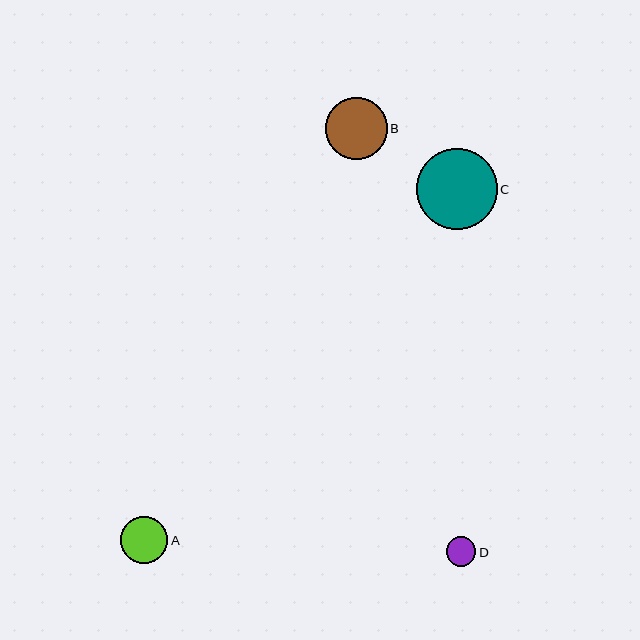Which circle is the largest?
Circle C is the largest with a size of approximately 81 pixels.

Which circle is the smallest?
Circle D is the smallest with a size of approximately 29 pixels.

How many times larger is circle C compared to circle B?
Circle C is approximately 1.3 times the size of circle B.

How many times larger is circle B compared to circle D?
Circle B is approximately 2.1 times the size of circle D.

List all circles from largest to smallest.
From largest to smallest: C, B, A, D.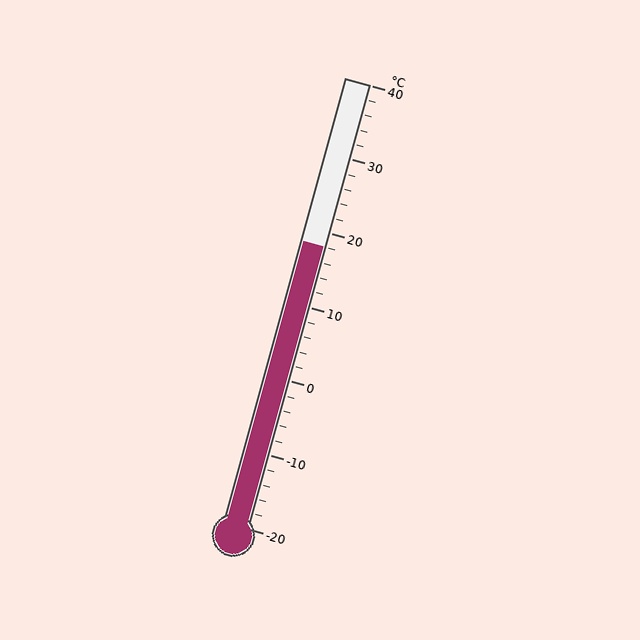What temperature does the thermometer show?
The thermometer shows approximately 18°C.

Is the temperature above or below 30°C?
The temperature is below 30°C.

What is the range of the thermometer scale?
The thermometer scale ranges from -20°C to 40°C.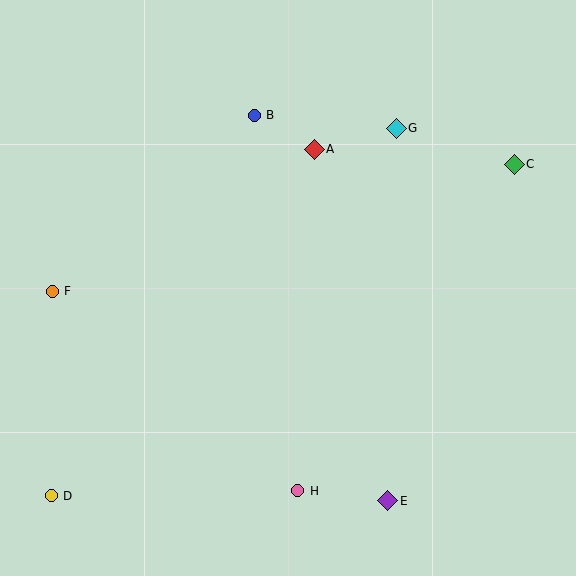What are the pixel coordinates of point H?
Point H is at (298, 491).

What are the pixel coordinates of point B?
Point B is at (254, 115).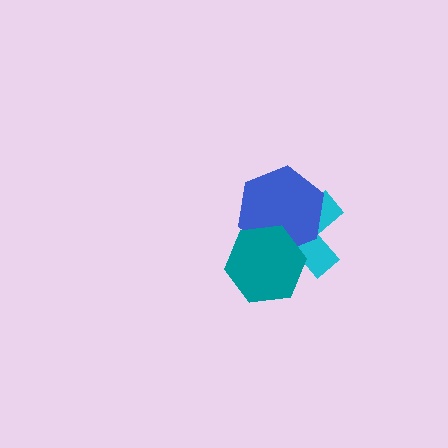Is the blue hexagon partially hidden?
Yes, it is partially covered by another shape.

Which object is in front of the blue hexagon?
The teal hexagon is in front of the blue hexagon.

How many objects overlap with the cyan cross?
2 objects overlap with the cyan cross.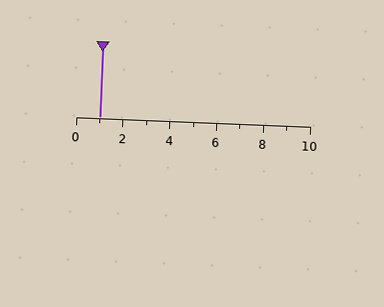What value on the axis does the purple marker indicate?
The marker indicates approximately 1.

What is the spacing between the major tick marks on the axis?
The major ticks are spaced 2 apart.